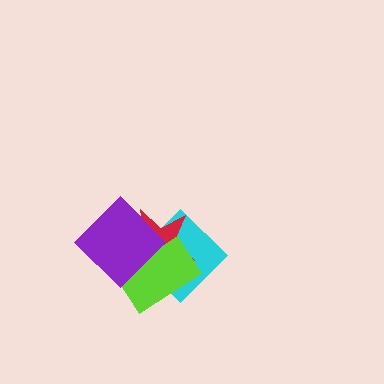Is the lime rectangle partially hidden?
Yes, it is partially covered by another shape.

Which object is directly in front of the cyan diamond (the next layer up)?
The red star is directly in front of the cyan diamond.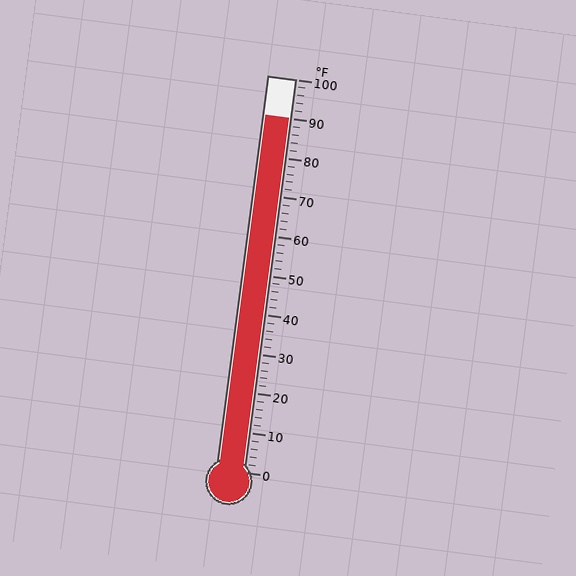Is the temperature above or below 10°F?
The temperature is above 10°F.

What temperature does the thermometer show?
The thermometer shows approximately 90°F.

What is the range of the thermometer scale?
The thermometer scale ranges from 0°F to 100°F.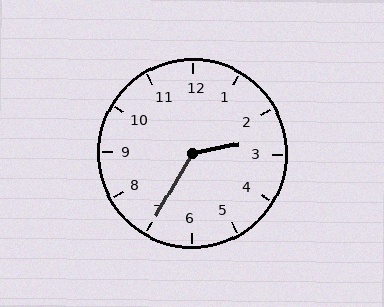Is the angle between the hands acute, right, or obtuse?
It is obtuse.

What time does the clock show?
2:35.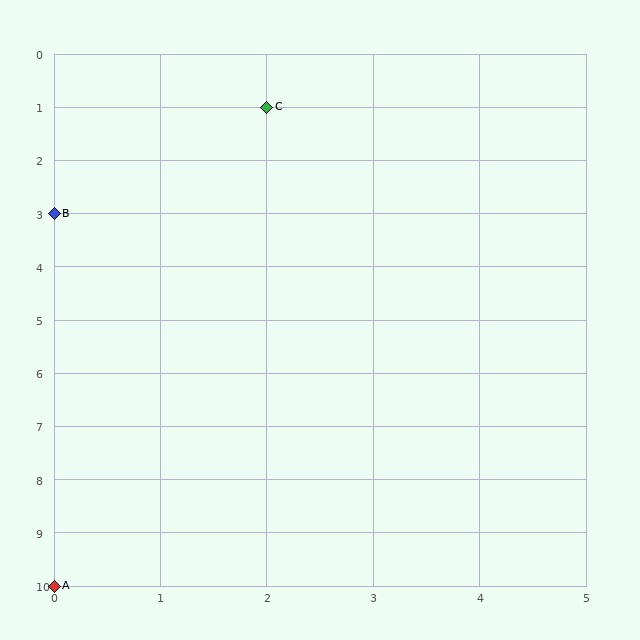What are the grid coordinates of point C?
Point C is at grid coordinates (2, 1).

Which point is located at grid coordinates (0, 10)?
Point A is at (0, 10).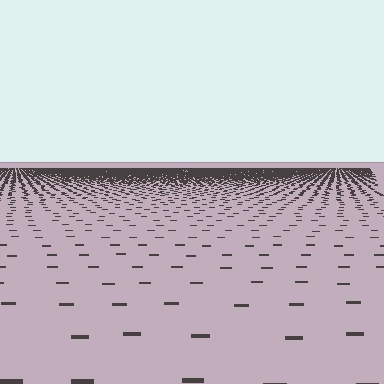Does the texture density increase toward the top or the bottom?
Density increases toward the top.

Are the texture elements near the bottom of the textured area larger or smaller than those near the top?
Larger. Near the bottom, elements are closer to the viewer and appear at a bigger on-screen size.